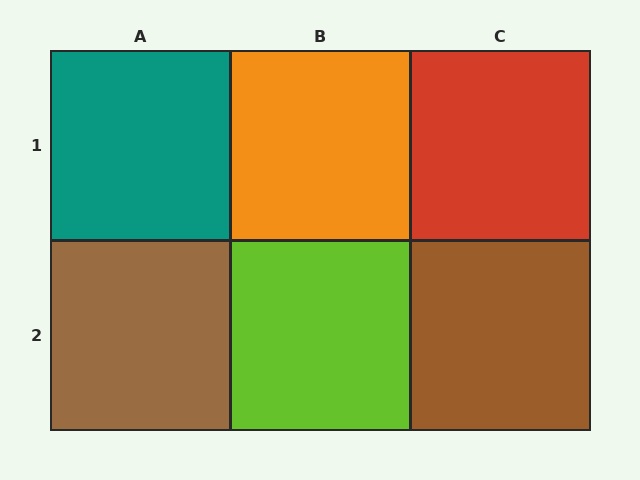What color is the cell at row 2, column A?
Brown.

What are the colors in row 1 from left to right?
Teal, orange, red.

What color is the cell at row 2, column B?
Lime.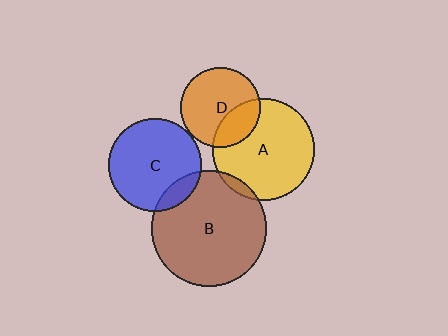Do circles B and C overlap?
Yes.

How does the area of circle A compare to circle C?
Approximately 1.2 times.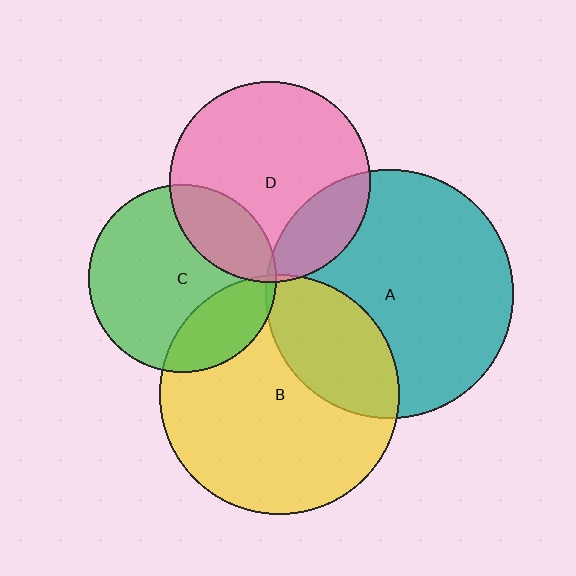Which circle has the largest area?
Circle A (teal).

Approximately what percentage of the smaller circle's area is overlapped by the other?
Approximately 30%.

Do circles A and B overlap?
Yes.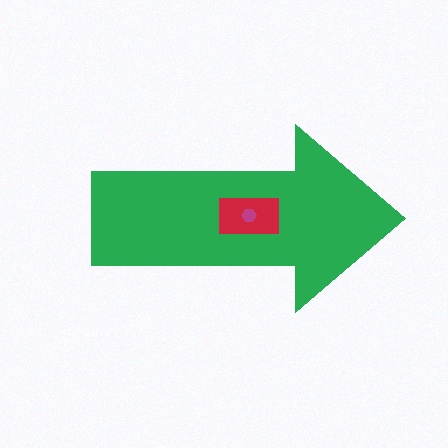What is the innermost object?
The magenta hexagon.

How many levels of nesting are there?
3.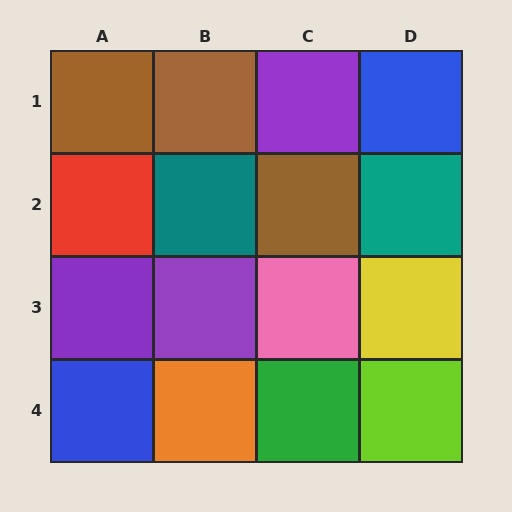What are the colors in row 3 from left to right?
Purple, purple, pink, yellow.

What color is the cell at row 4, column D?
Lime.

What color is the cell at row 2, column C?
Brown.